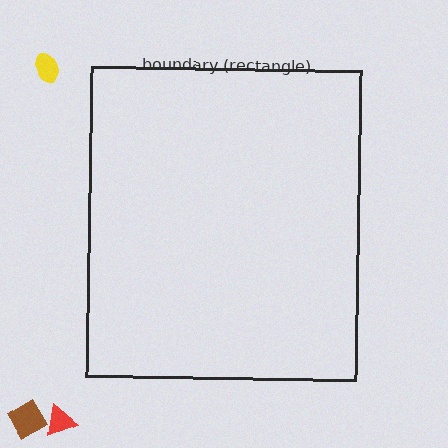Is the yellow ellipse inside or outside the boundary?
Outside.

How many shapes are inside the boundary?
0 inside, 3 outside.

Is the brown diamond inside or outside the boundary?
Outside.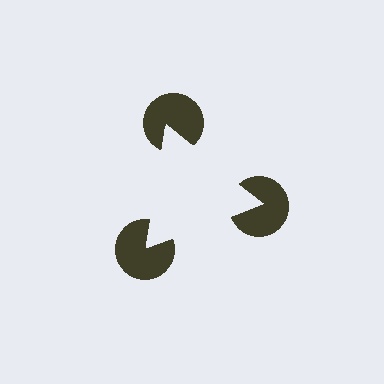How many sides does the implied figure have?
3 sides.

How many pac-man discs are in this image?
There are 3 — one at each vertex of the illusory triangle.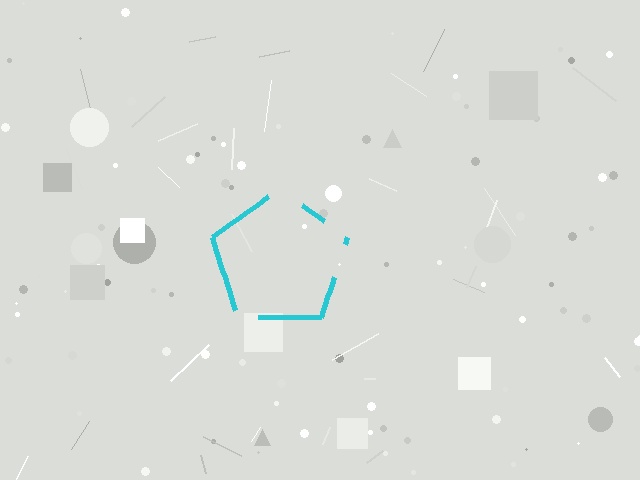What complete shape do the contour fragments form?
The contour fragments form a pentagon.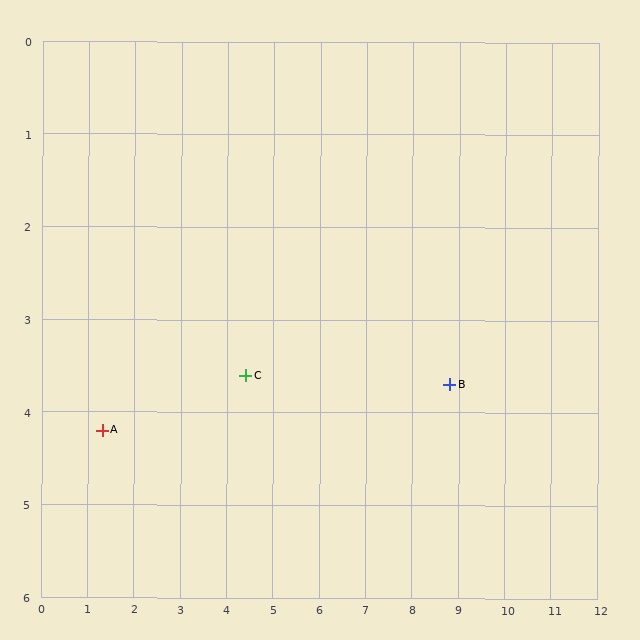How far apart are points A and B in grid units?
Points A and B are about 7.5 grid units apart.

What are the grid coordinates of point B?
Point B is at approximately (8.8, 3.7).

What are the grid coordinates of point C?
Point C is at approximately (4.4, 3.6).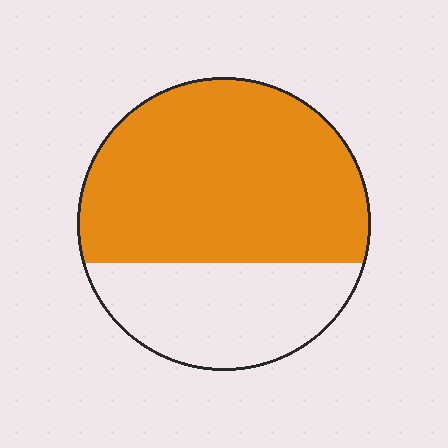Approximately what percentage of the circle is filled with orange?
Approximately 65%.